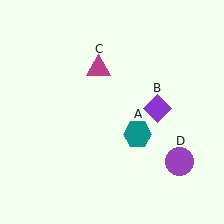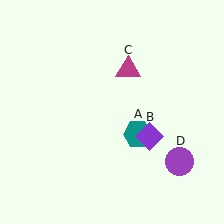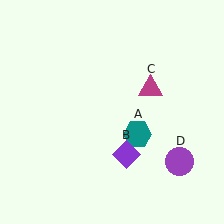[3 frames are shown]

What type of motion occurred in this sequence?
The purple diamond (object B), magenta triangle (object C) rotated clockwise around the center of the scene.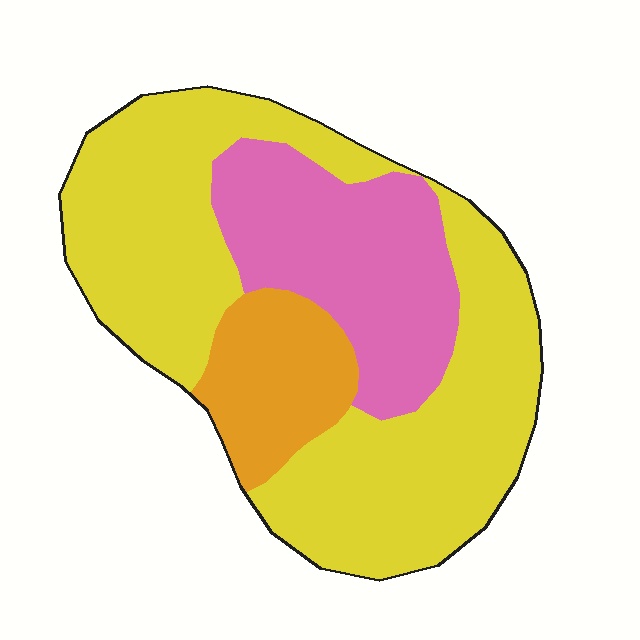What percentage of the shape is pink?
Pink covers about 25% of the shape.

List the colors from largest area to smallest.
From largest to smallest: yellow, pink, orange.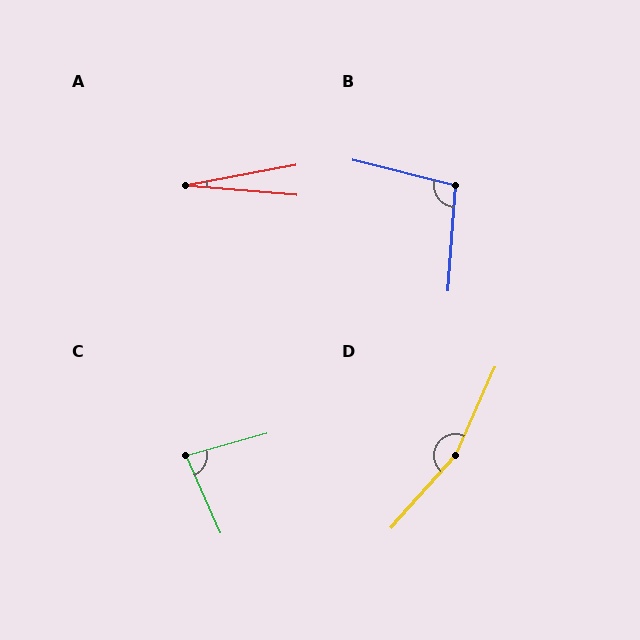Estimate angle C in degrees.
Approximately 81 degrees.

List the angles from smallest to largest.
A (15°), C (81°), B (100°), D (162°).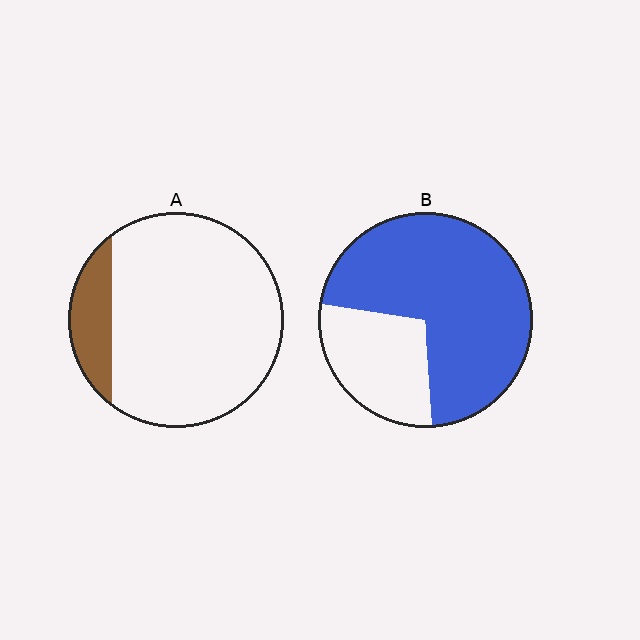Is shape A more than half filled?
No.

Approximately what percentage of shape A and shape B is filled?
A is approximately 15% and B is approximately 70%.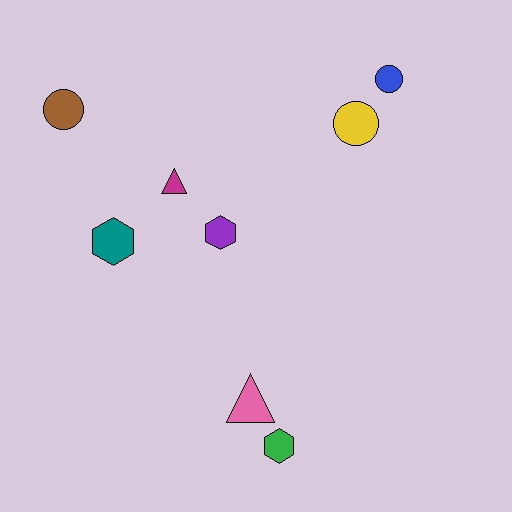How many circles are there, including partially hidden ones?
There are 3 circles.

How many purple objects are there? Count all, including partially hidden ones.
There is 1 purple object.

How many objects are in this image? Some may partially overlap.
There are 8 objects.